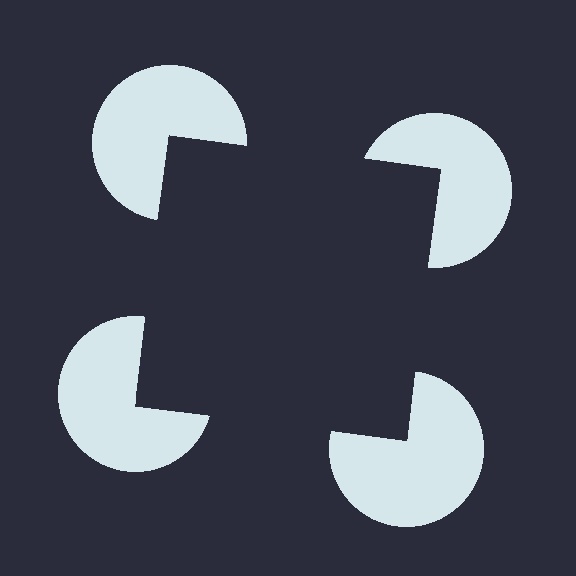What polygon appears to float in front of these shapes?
An illusory square — its edges are inferred from the aligned wedge cuts in the pac-man discs, not physically drawn.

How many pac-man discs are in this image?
There are 4 — one at each vertex of the illusory square.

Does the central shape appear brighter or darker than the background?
It typically appears slightly darker than the background, even though no actual brightness change is drawn.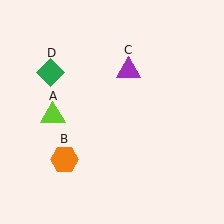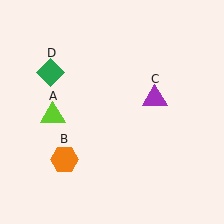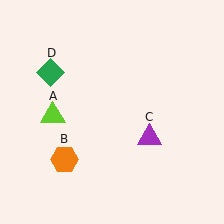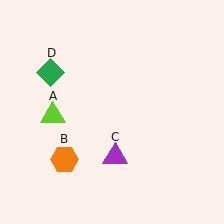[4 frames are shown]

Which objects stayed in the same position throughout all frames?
Lime triangle (object A) and orange hexagon (object B) and green diamond (object D) remained stationary.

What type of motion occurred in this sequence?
The purple triangle (object C) rotated clockwise around the center of the scene.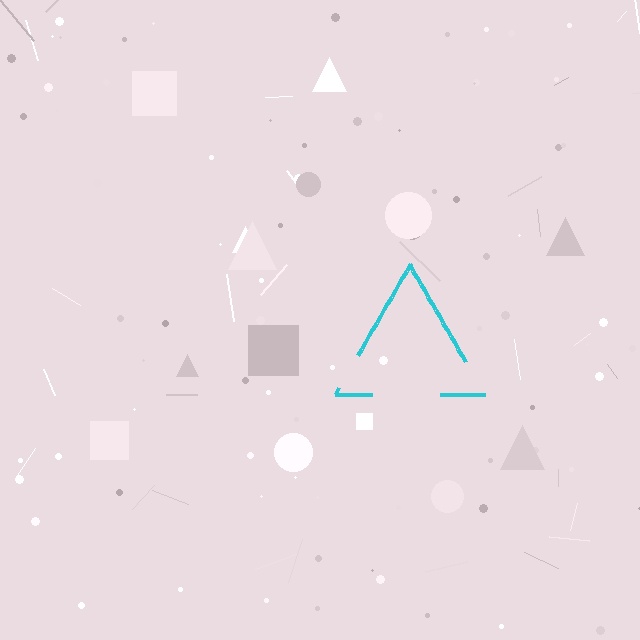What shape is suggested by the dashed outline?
The dashed outline suggests a triangle.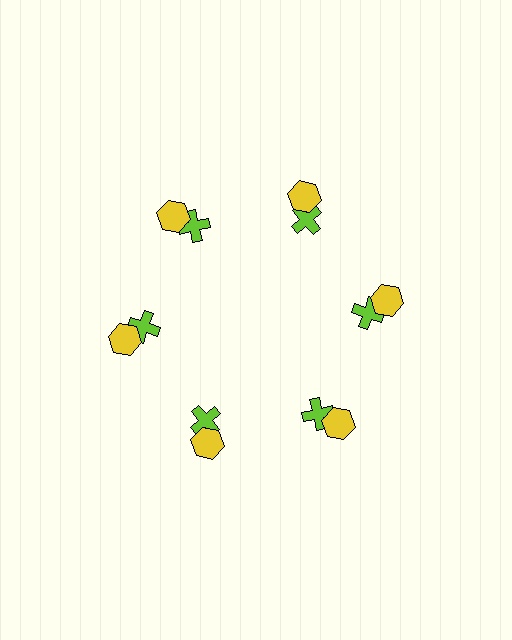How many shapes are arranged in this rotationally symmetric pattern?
There are 12 shapes, arranged in 6 groups of 2.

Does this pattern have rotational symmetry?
Yes, this pattern has 6-fold rotational symmetry. It looks the same after rotating 60 degrees around the center.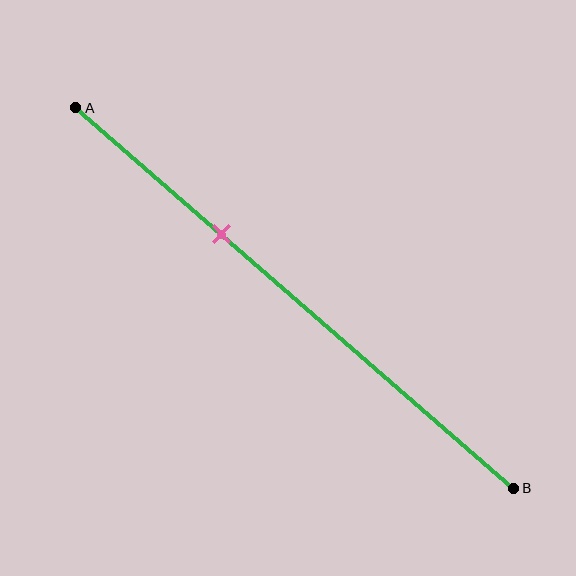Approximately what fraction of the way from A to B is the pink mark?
The pink mark is approximately 35% of the way from A to B.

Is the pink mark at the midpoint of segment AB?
No, the mark is at about 35% from A, not at the 50% midpoint.